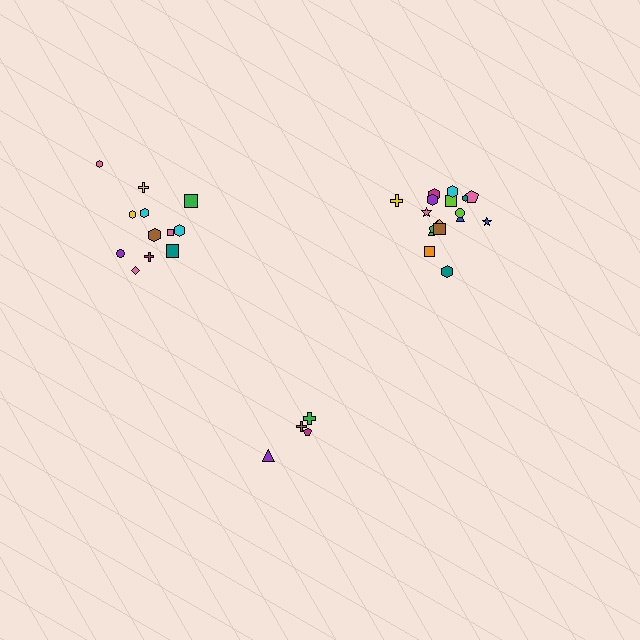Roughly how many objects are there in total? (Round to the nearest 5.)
Roughly 35 objects in total.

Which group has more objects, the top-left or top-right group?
The top-right group.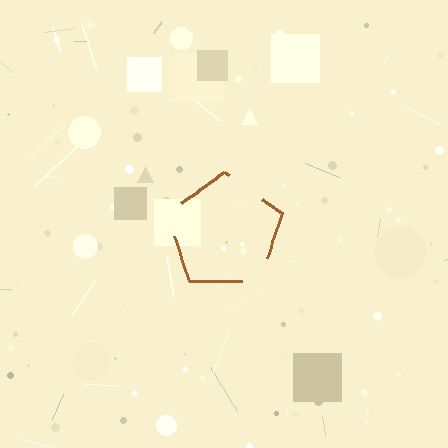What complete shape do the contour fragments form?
The contour fragments form a pentagon.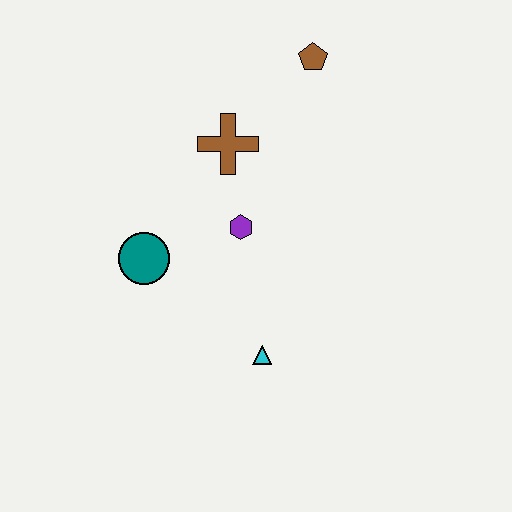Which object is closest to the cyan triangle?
The purple hexagon is closest to the cyan triangle.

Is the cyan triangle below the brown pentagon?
Yes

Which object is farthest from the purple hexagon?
The brown pentagon is farthest from the purple hexagon.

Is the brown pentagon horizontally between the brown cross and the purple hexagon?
No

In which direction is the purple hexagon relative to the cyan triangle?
The purple hexagon is above the cyan triangle.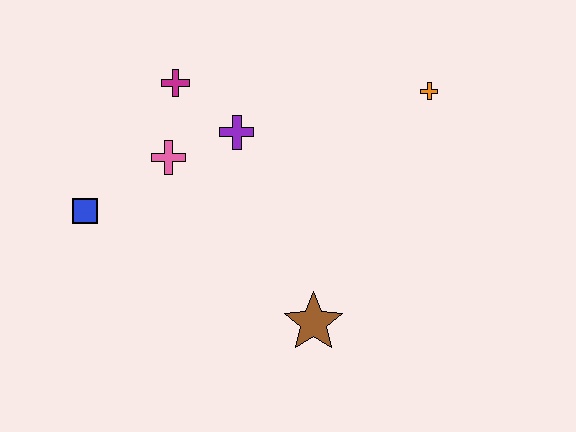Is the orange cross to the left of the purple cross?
No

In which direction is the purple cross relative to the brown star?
The purple cross is above the brown star.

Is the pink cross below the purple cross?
Yes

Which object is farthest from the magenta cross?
The brown star is farthest from the magenta cross.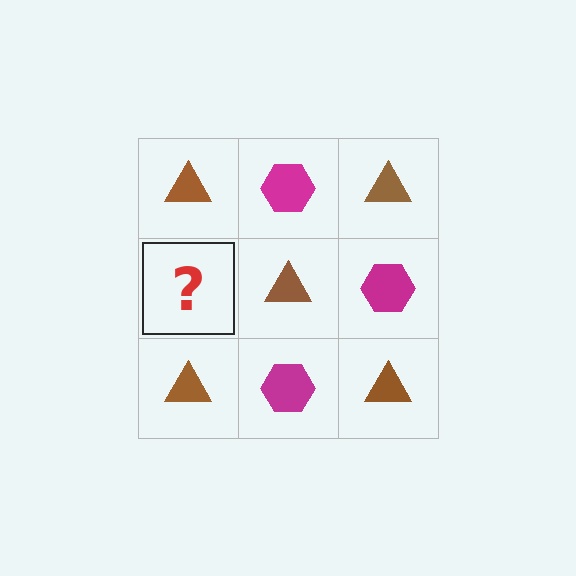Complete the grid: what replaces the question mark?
The question mark should be replaced with a magenta hexagon.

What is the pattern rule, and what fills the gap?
The rule is that it alternates brown triangle and magenta hexagon in a checkerboard pattern. The gap should be filled with a magenta hexagon.